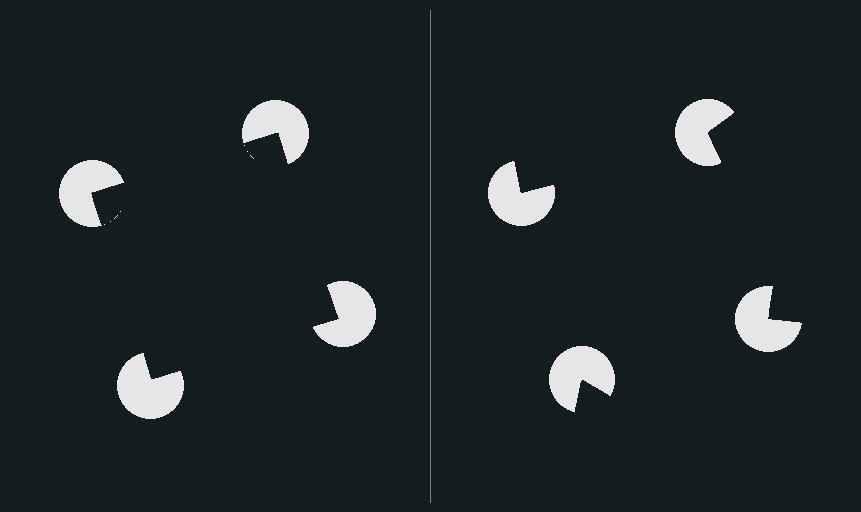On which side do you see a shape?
An illusory square appears on the left side. On the right side the wedge cuts are rotated, so no coherent shape forms.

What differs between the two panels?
The pac-man discs are positioned identically on both sides; only the wedge orientations differ. On the left they align to a square; on the right they are misaligned.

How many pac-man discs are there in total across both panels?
8 — 4 on each side.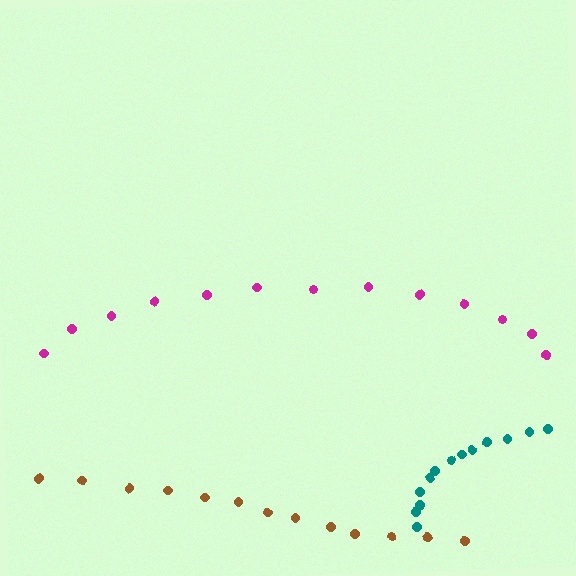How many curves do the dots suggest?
There are 3 distinct paths.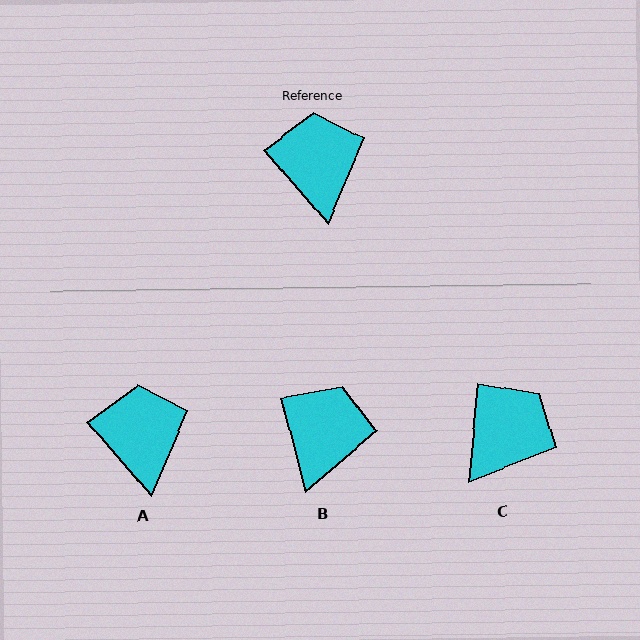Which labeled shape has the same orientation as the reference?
A.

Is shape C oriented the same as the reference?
No, it is off by about 46 degrees.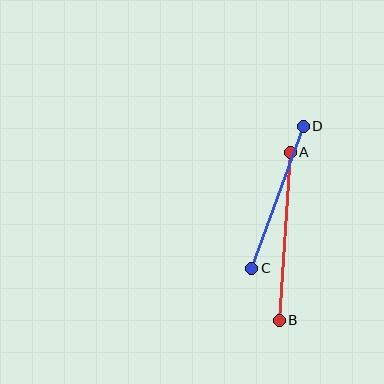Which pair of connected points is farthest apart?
Points A and B are farthest apart.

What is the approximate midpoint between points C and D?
The midpoint is at approximately (278, 197) pixels.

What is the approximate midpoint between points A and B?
The midpoint is at approximately (285, 236) pixels.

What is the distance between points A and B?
The distance is approximately 169 pixels.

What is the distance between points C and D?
The distance is approximately 151 pixels.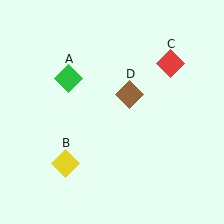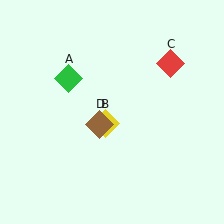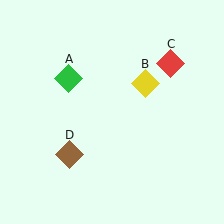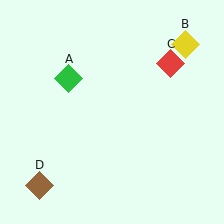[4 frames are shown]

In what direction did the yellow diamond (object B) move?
The yellow diamond (object B) moved up and to the right.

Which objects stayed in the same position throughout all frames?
Green diamond (object A) and red diamond (object C) remained stationary.